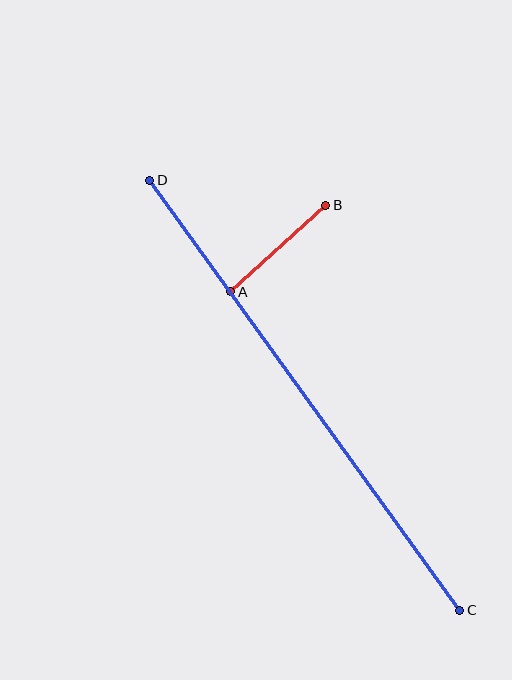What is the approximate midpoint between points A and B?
The midpoint is at approximately (278, 248) pixels.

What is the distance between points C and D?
The distance is approximately 530 pixels.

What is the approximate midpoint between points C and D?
The midpoint is at approximately (305, 395) pixels.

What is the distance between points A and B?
The distance is approximately 129 pixels.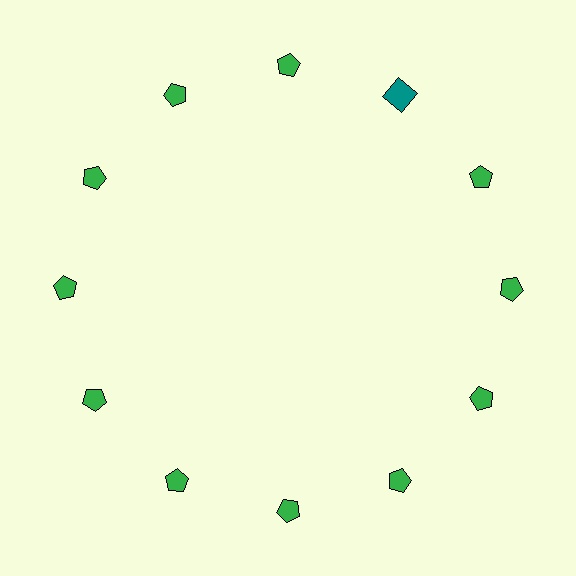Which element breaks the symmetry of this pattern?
The teal square at roughly the 1 o'clock position breaks the symmetry. All other shapes are green pentagons.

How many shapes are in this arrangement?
There are 12 shapes arranged in a ring pattern.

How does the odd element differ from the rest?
It differs in both color (teal instead of green) and shape (square instead of pentagon).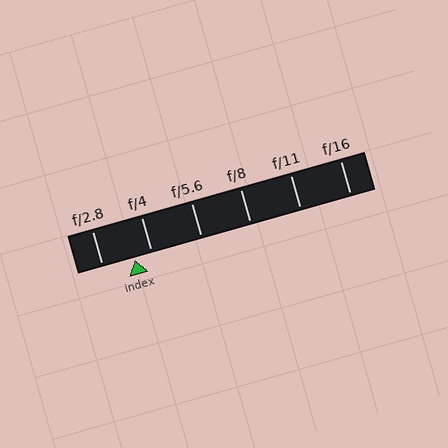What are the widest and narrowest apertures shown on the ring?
The widest aperture shown is f/2.8 and the narrowest is f/16.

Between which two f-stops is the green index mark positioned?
The index mark is between f/2.8 and f/4.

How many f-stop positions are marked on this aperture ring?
There are 6 f-stop positions marked.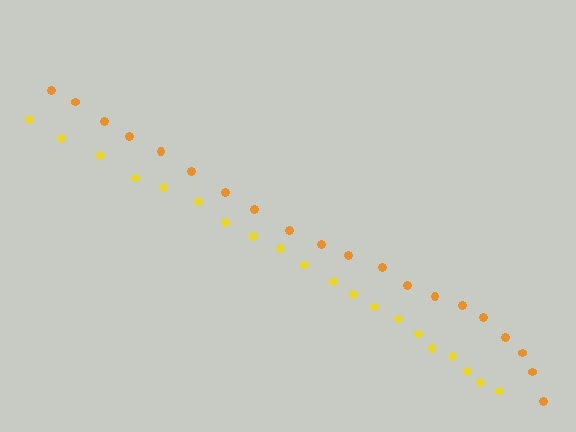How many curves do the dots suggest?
There are 2 distinct paths.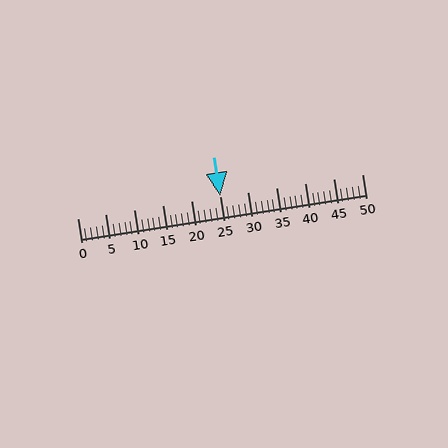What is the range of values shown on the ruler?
The ruler shows values from 0 to 50.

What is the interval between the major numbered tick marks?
The major tick marks are spaced 5 units apart.